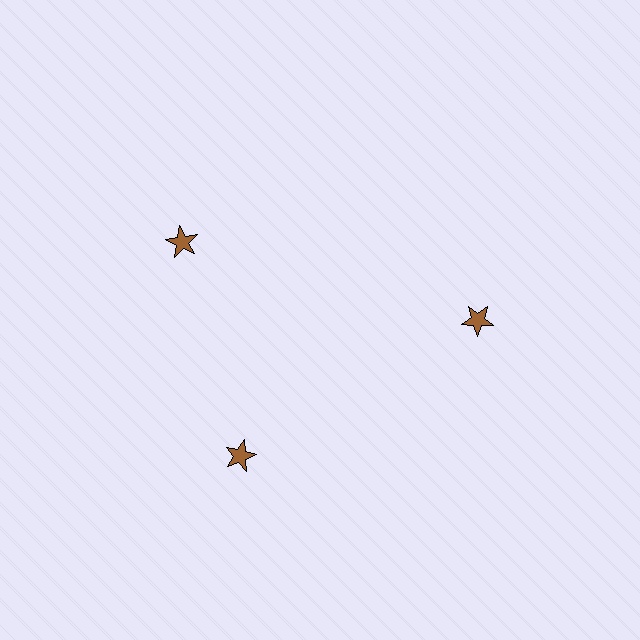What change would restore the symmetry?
The symmetry would be restored by rotating it back into even spacing with its neighbors so that all 3 stars sit at equal angles and equal distance from the center.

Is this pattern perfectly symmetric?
No. The 3 brown stars are arranged in a ring, but one element near the 11 o'clock position is rotated out of alignment along the ring, breaking the 3-fold rotational symmetry.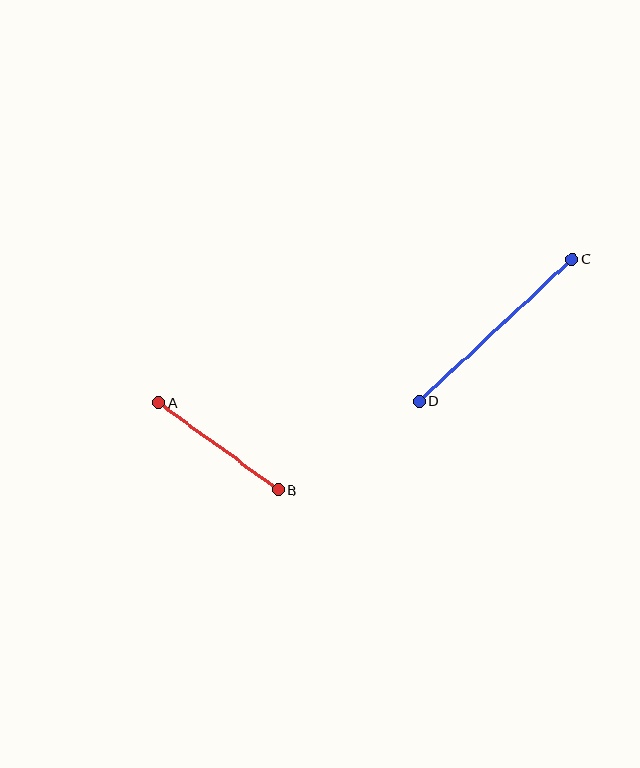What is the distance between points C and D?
The distance is approximately 209 pixels.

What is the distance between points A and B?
The distance is approximately 148 pixels.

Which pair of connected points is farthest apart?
Points C and D are farthest apart.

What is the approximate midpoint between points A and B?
The midpoint is at approximately (218, 446) pixels.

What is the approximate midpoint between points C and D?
The midpoint is at approximately (496, 330) pixels.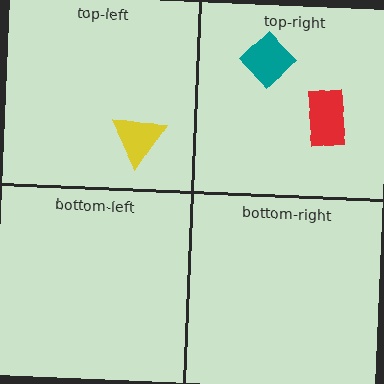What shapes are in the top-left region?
The yellow triangle.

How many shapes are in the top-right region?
2.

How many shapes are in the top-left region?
1.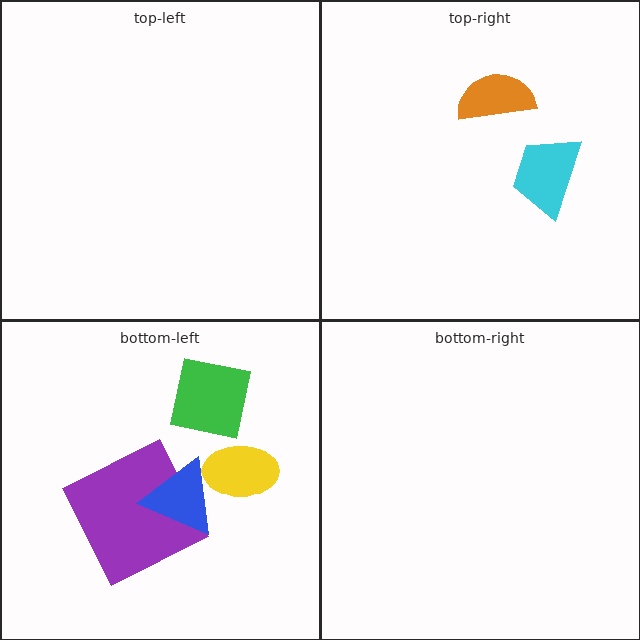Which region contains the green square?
The bottom-left region.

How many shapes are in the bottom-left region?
4.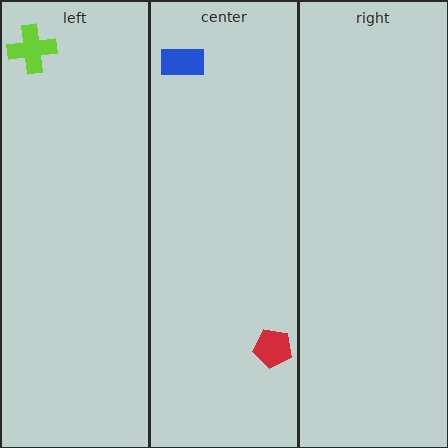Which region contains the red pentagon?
The center region.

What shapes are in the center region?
The blue rectangle, the red pentagon.